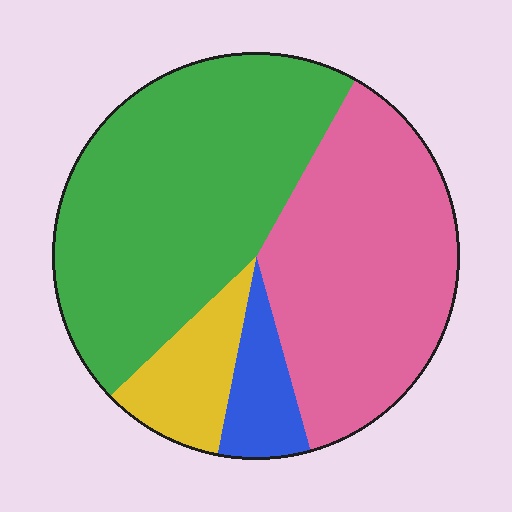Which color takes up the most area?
Green, at roughly 45%.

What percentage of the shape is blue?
Blue covers 7% of the shape.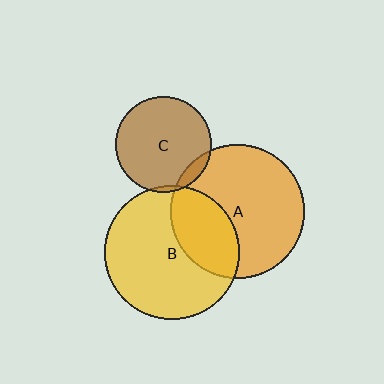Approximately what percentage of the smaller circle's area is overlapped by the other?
Approximately 10%.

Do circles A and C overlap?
Yes.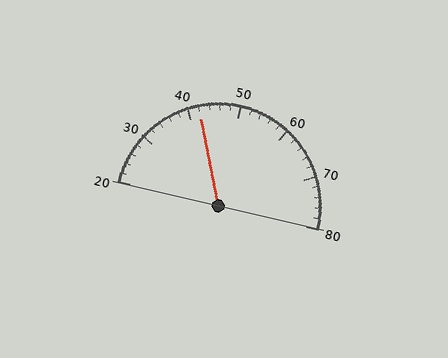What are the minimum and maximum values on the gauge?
The gauge ranges from 20 to 80.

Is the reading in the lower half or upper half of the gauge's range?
The reading is in the lower half of the range (20 to 80).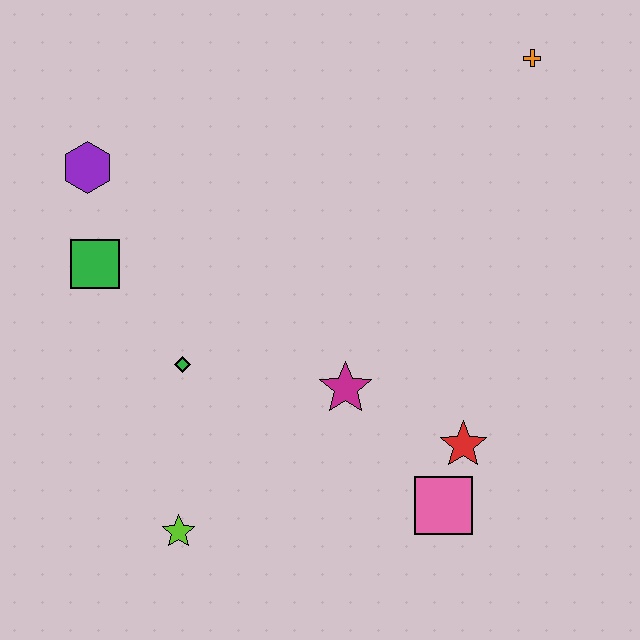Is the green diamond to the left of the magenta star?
Yes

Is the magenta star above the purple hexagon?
No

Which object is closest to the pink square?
The red star is closest to the pink square.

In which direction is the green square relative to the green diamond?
The green square is above the green diamond.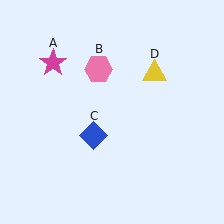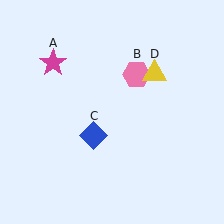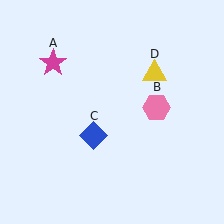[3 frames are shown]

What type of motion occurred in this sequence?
The pink hexagon (object B) rotated clockwise around the center of the scene.